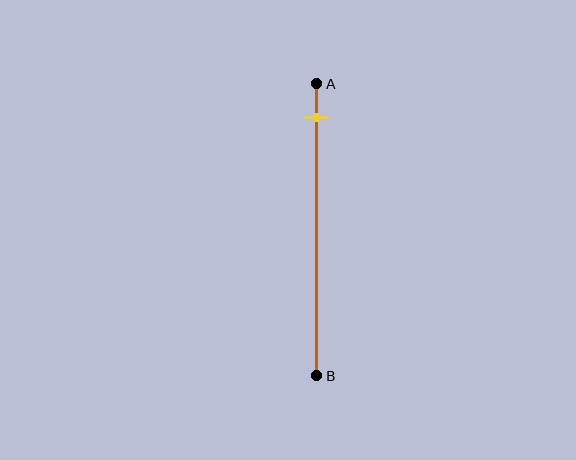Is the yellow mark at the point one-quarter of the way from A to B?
No, the mark is at about 10% from A, not at the 25% one-quarter point.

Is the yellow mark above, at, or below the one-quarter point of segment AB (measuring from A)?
The yellow mark is above the one-quarter point of segment AB.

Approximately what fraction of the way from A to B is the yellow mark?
The yellow mark is approximately 10% of the way from A to B.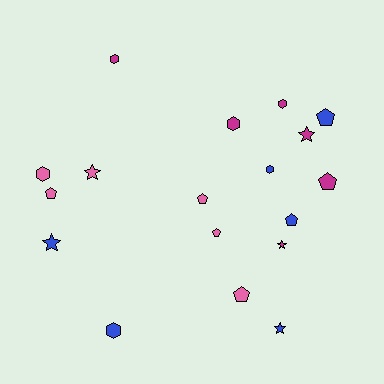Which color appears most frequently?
Blue, with 6 objects.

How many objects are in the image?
There are 18 objects.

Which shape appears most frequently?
Pentagon, with 7 objects.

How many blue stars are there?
There are 2 blue stars.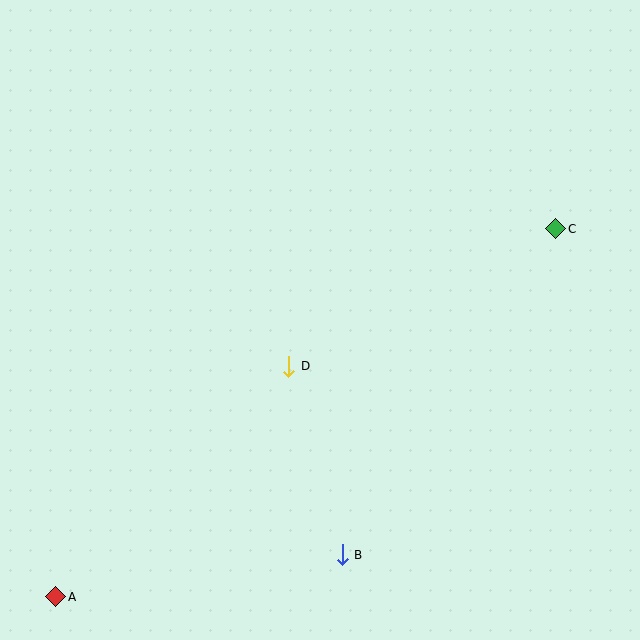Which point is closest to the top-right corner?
Point C is closest to the top-right corner.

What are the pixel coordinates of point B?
Point B is at (342, 555).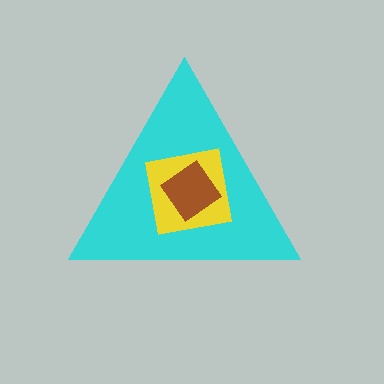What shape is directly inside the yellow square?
The brown diamond.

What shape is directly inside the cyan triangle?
The yellow square.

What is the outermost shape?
The cyan triangle.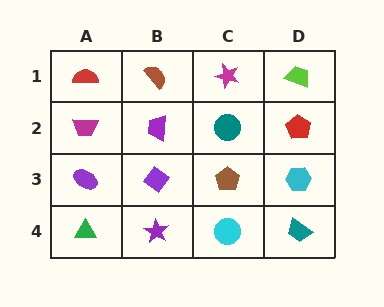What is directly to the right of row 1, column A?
A brown semicircle.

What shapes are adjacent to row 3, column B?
A purple trapezoid (row 2, column B), a purple star (row 4, column B), a purple ellipse (row 3, column A), a brown pentagon (row 3, column C).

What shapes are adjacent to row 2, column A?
A red semicircle (row 1, column A), a purple ellipse (row 3, column A), a purple trapezoid (row 2, column B).